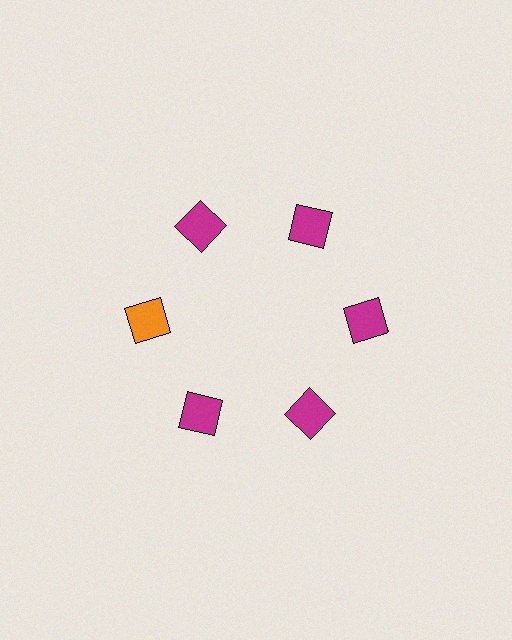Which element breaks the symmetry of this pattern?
The orange square at roughly the 9 o'clock position breaks the symmetry. All other shapes are magenta squares.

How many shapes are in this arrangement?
There are 6 shapes arranged in a ring pattern.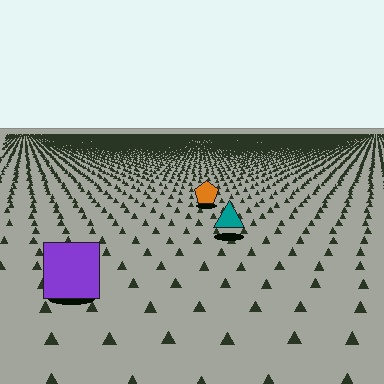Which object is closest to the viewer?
The purple square is closest. The texture marks near it are larger and more spread out.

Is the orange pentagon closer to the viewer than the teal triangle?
No. The teal triangle is closer — you can tell from the texture gradient: the ground texture is coarser near it.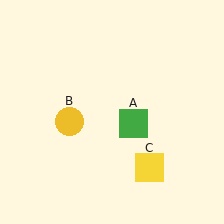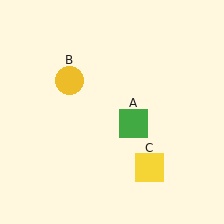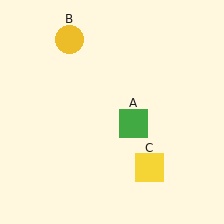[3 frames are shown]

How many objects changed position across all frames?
1 object changed position: yellow circle (object B).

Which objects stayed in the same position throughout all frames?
Green square (object A) and yellow square (object C) remained stationary.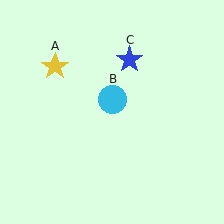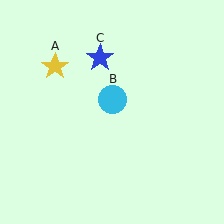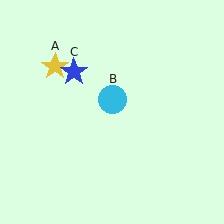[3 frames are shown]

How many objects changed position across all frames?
1 object changed position: blue star (object C).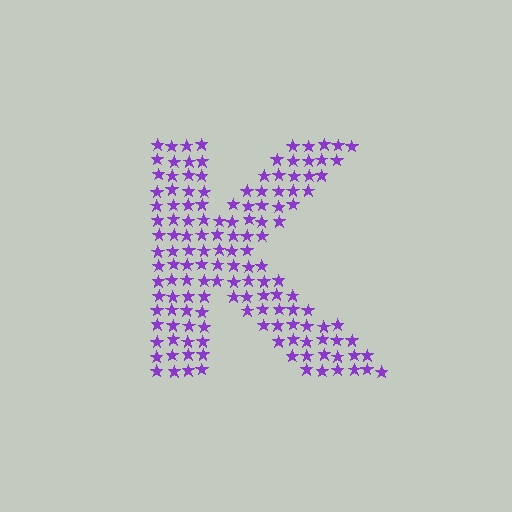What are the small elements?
The small elements are stars.